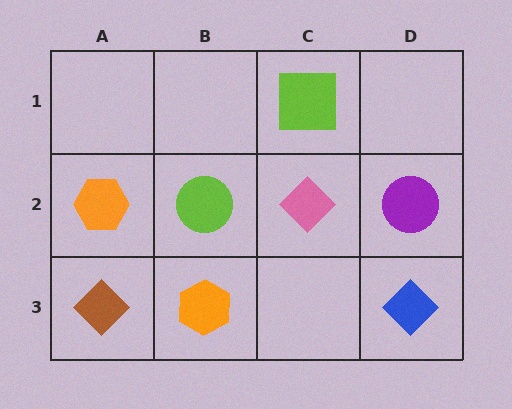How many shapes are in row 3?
3 shapes.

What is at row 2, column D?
A purple circle.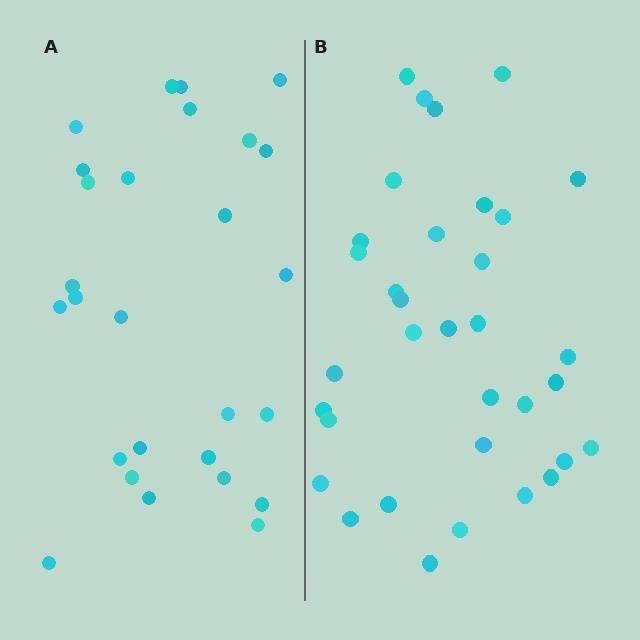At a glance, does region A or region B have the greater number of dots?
Region B (the right region) has more dots.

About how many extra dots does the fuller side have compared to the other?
Region B has roughly 8 or so more dots than region A.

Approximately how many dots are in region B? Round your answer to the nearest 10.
About 30 dots. (The exact count is 34, which rounds to 30.)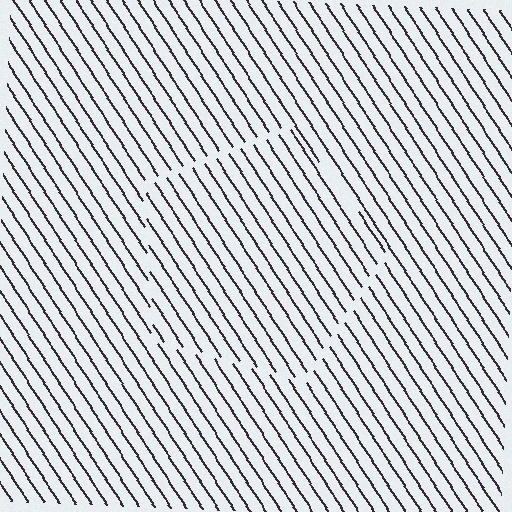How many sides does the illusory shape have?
5 sides — the line-ends trace a pentagon.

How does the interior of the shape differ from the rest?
The interior of the shape contains the same grating, shifted by half a period — the contour is defined by the phase discontinuity where line-ends from the inner and outer gratings abut.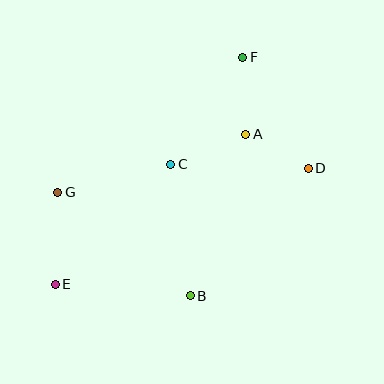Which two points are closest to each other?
Points A and D are closest to each other.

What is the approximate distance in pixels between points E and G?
The distance between E and G is approximately 92 pixels.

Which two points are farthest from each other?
Points E and F are farthest from each other.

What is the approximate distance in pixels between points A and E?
The distance between A and E is approximately 242 pixels.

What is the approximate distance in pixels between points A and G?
The distance between A and G is approximately 196 pixels.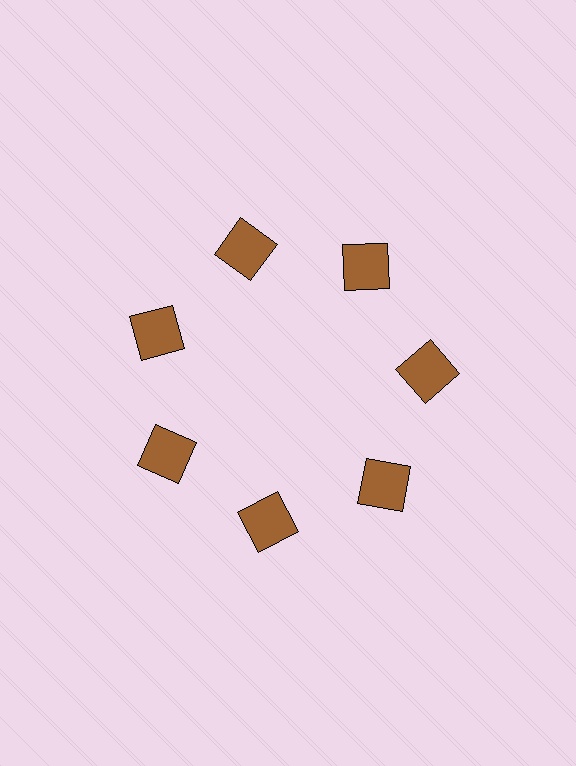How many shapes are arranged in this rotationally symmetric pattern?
There are 7 shapes, arranged in 7 groups of 1.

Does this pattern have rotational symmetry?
Yes, this pattern has 7-fold rotational symmetry. It looks the same after rotating 51 degrees around the center.